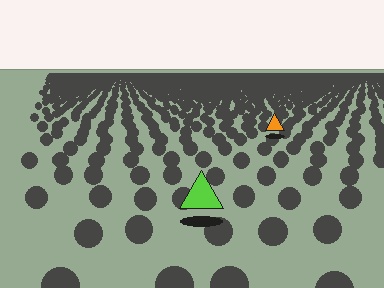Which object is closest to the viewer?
The lime triangle is closest. The texture marks near it are larger and more spread out.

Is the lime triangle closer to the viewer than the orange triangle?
Yes. The lime triangle is closer — you can tell from the texture gradient: the ground texture is coarser near it.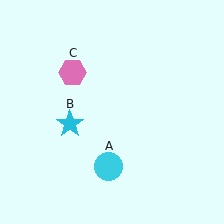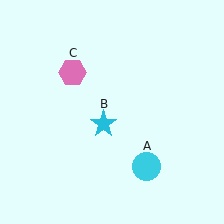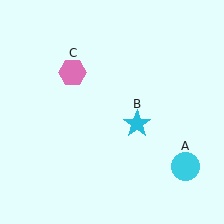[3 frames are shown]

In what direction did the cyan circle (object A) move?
The cyan circle (object A) moved right.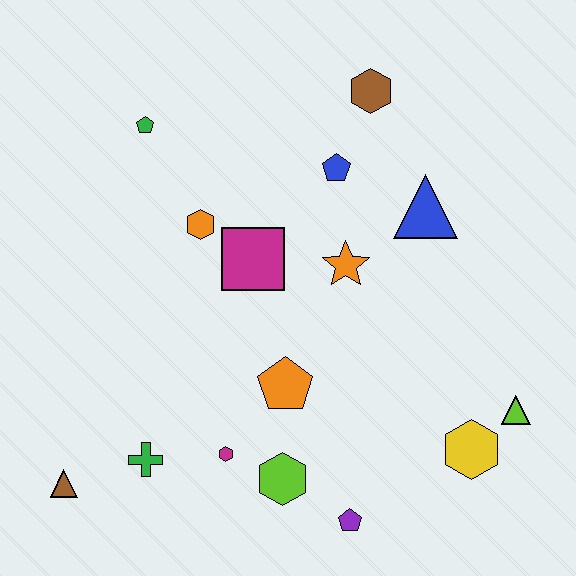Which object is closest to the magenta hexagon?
The lime hexagon is closest to the magenta hexagon.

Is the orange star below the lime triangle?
No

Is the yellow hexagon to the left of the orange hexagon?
No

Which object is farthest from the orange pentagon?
The brown hexagon is farthest from the orange pentagon.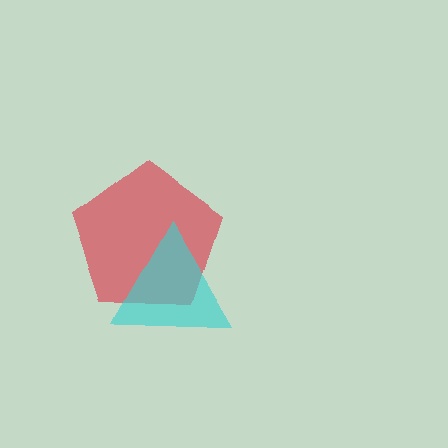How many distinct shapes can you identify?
There are 2 distinct shapes: a red pentagon, a cyan triangle.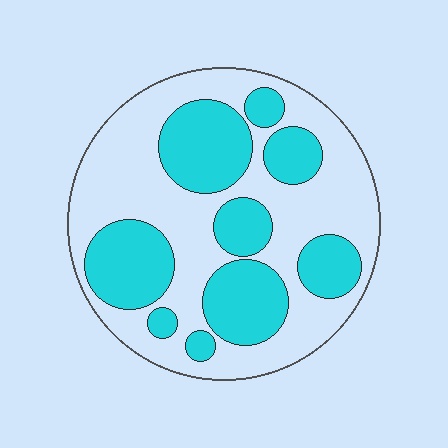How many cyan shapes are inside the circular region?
9.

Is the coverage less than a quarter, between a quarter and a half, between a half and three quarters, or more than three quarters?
Between a quarter and a half.